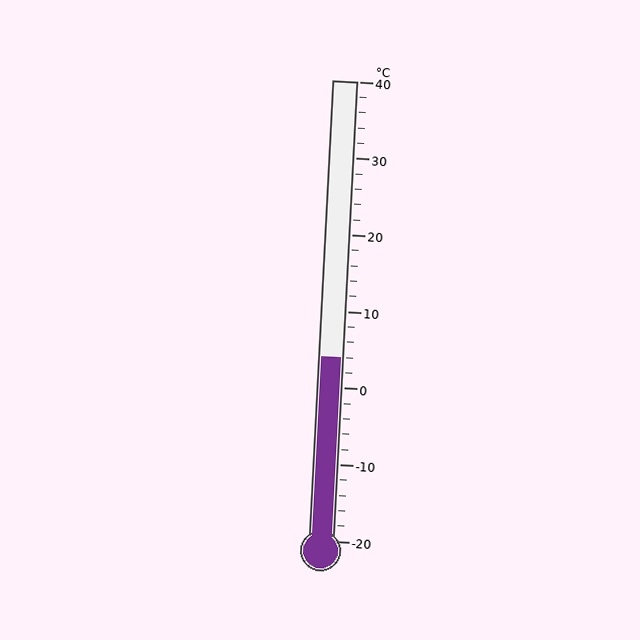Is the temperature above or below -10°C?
The temperature is above -10°C.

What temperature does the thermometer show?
The thermometer shows approximately 4°C.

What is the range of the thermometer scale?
The thermometer scale ranges from -20°C to 40°C.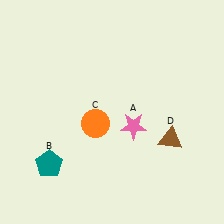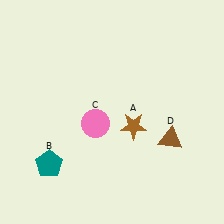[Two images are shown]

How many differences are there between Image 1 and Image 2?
There are 2 differences between the two images.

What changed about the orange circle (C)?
In Image 1, C is orange. In Image 2, it changed to pink.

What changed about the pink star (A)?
In Image 1, A is pink. In Image 2, it changed to brown.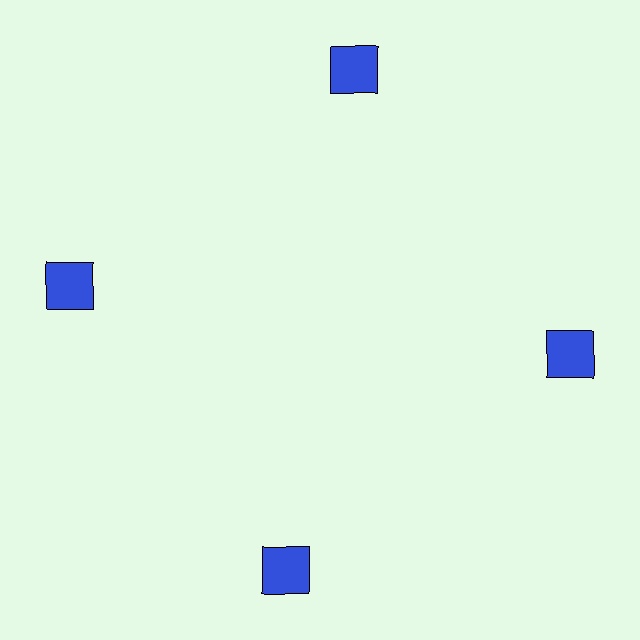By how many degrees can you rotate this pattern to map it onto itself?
The pattern maps onto itself every 90 degrees of rotation.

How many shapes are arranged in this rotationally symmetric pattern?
There are 4 shapes, arranged in 4 groups of 1.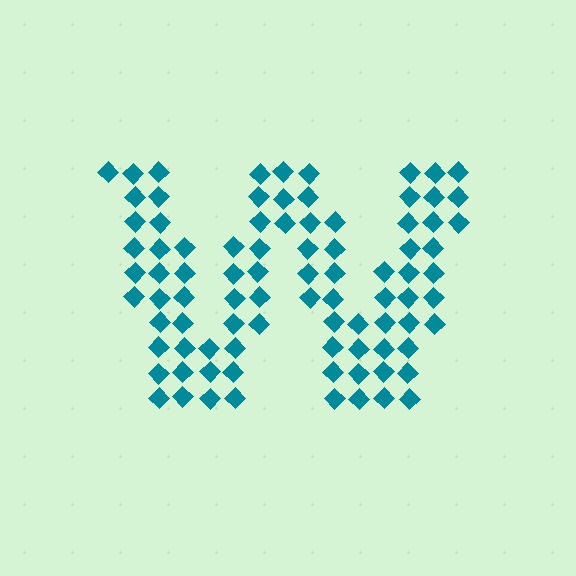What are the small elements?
The small elements are diamonds.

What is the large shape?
The large shape is the letter W.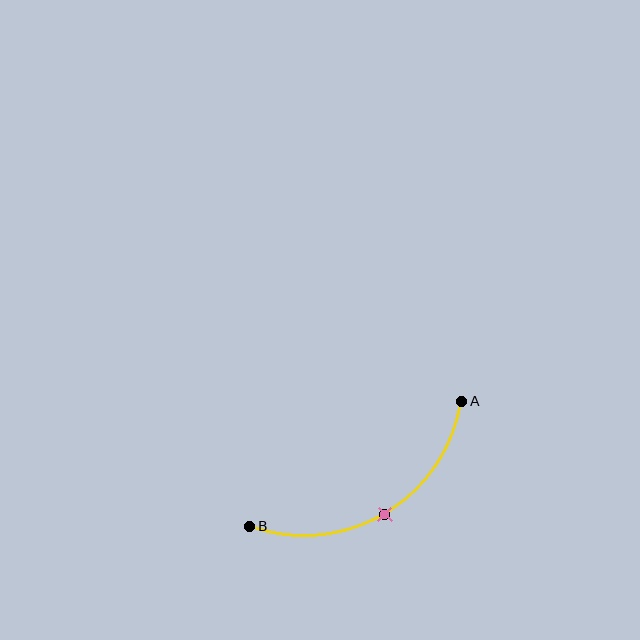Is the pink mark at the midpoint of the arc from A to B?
Yes. The pink mark lies on the arc at equal arc-length from both A and B — it is the arc midpoint.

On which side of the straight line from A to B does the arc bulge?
The arc bulges below the straight line connecting A and B.